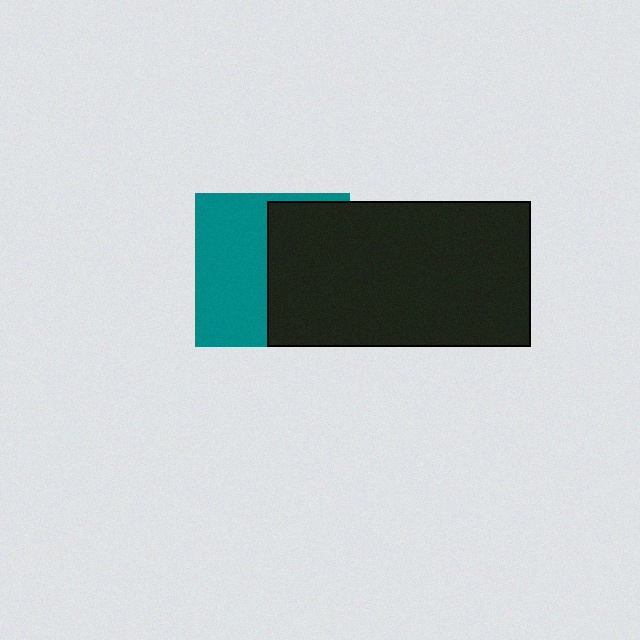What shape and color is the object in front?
The object in front is a black rectangle.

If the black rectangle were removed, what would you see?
You would see the complete teal square.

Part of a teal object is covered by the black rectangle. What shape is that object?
It is a square.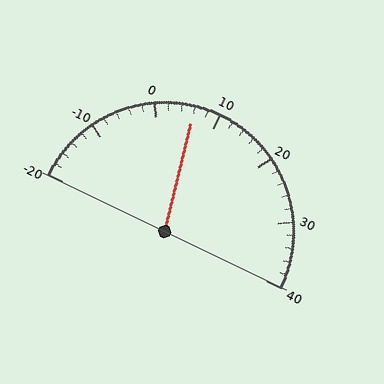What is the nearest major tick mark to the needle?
The nearest major tick mark is 10.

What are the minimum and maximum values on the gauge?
The gauge ranges from -20 to 40.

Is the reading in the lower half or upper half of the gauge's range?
The reading is in the lower half of the range (-20 to 40).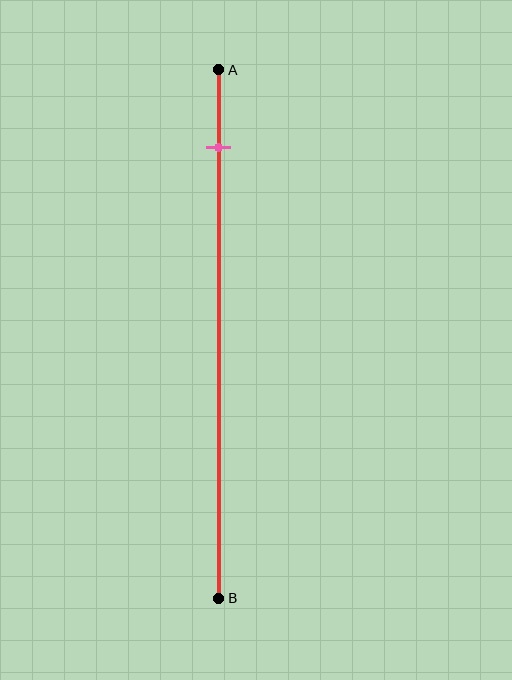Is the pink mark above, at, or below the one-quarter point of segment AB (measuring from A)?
The pink mark is above the one-quarter point of segment AB.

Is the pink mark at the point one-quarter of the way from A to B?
No, the mark is at about 15% from A, not at the 25% one-quarter point.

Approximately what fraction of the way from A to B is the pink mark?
The pink mark is approximately 15% of the way from A to B.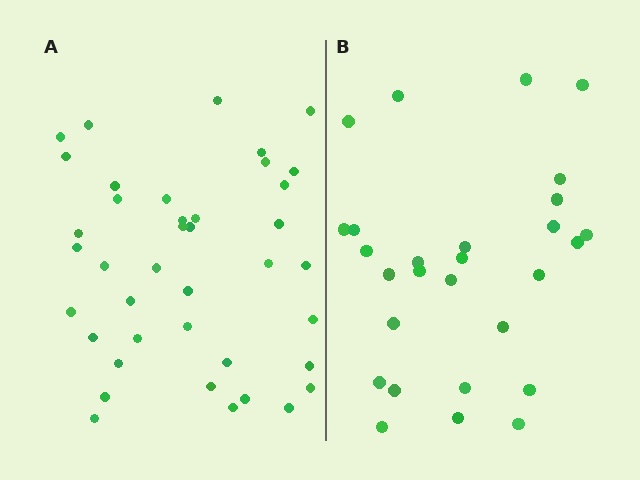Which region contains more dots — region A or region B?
Region A (the left region) has more dots.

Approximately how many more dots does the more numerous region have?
Region A has roughly 12 or so more dots than region B.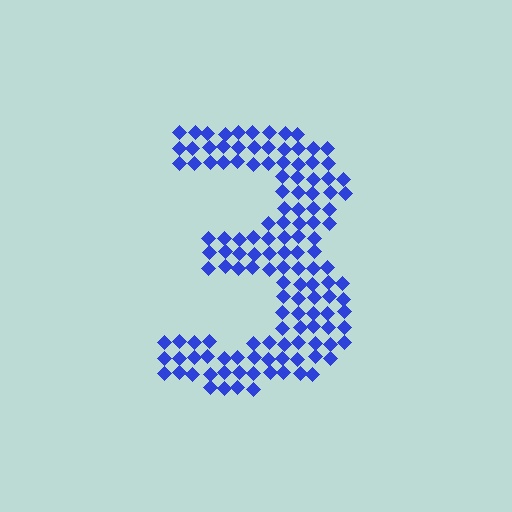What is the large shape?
The large shape is the digit 3.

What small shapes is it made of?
It is made of small diamonds.